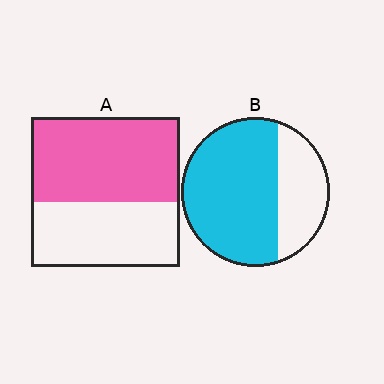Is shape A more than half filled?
Yes.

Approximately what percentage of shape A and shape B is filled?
A is approximately 55% and B is approximately 70%.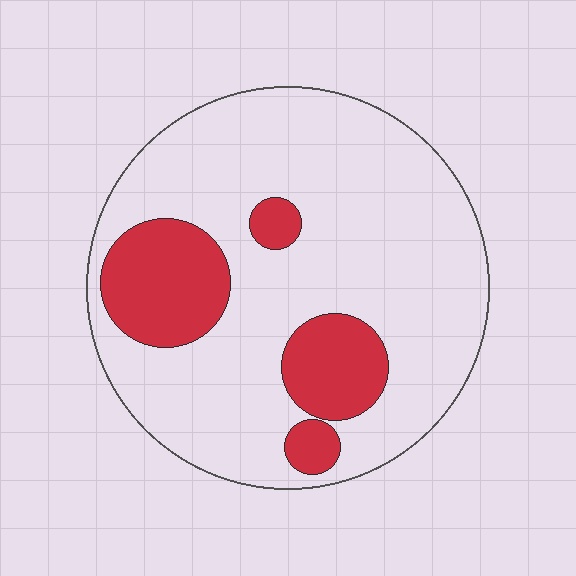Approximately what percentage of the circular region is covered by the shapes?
Approximately 20%.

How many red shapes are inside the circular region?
4.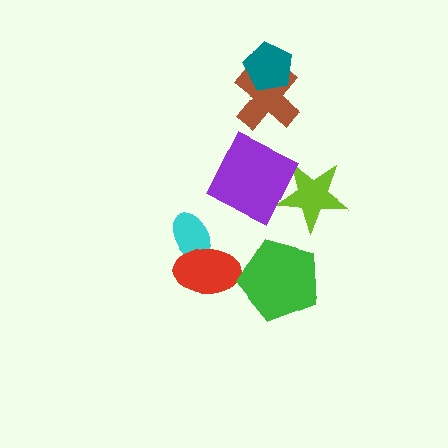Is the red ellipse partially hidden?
No, no other shape covers it.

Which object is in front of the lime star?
The purple diamond is in front of the lime star.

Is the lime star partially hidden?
Yes, it is partially covered by another shape.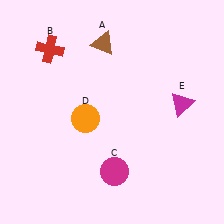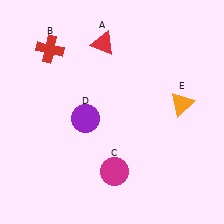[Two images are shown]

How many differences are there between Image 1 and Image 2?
There are 3 differences between the two images.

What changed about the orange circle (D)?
In Image 1, D is orange. In Image 2, it changed to purple.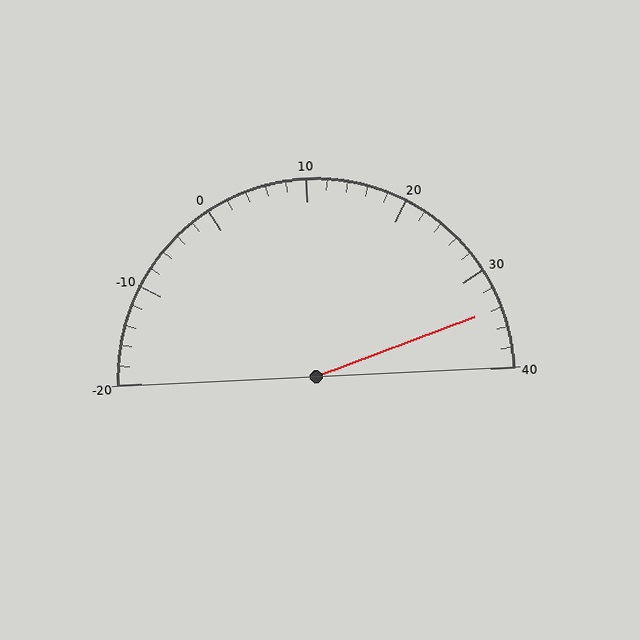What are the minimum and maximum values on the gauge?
The gauge ranges from -20 to 40.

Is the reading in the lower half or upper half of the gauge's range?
The reading is in the upper half of the range (-20 to 40).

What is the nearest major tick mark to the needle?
The nearest major tick mark is 30.